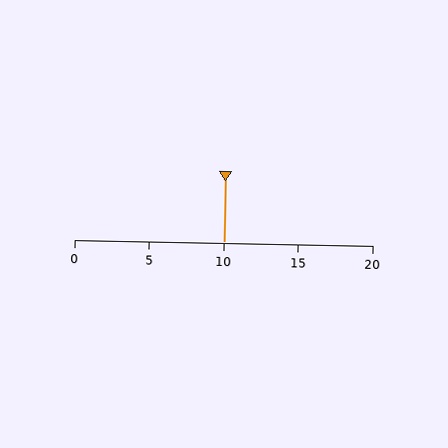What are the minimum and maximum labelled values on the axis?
The axis runs from 0 to 20.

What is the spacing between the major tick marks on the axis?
The major ticks are spaced 5 apart.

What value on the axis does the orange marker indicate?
The marker indicates approximately 10.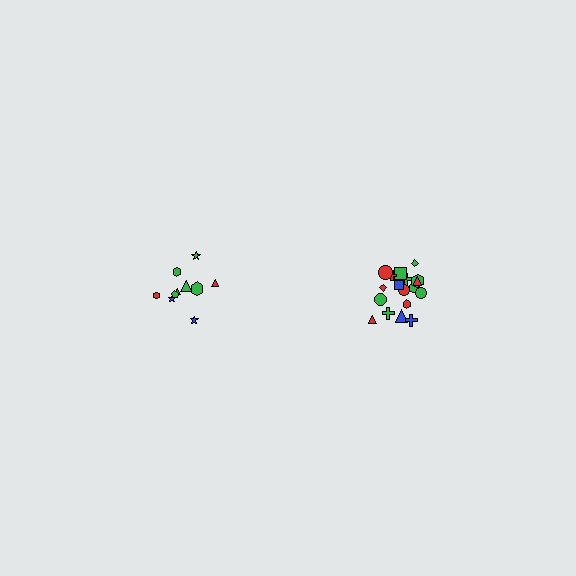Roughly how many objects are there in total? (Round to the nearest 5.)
Roughly 30 objects in total.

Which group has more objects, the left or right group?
The right group.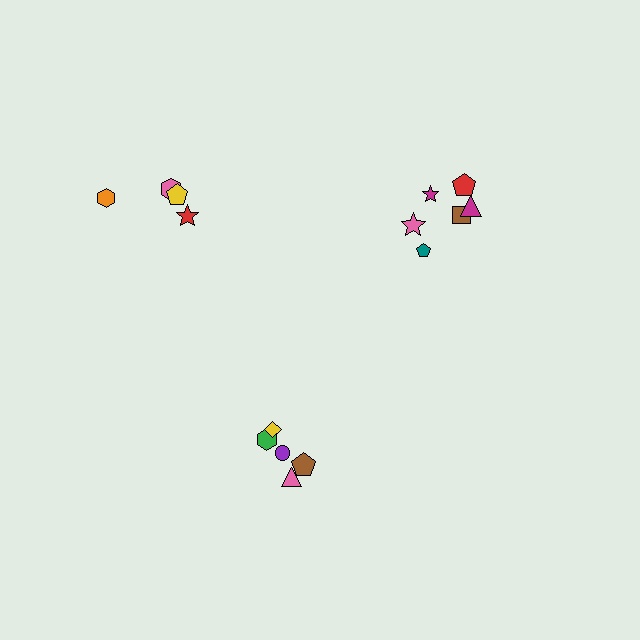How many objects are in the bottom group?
There are 5 objects.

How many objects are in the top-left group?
There are 4 objects.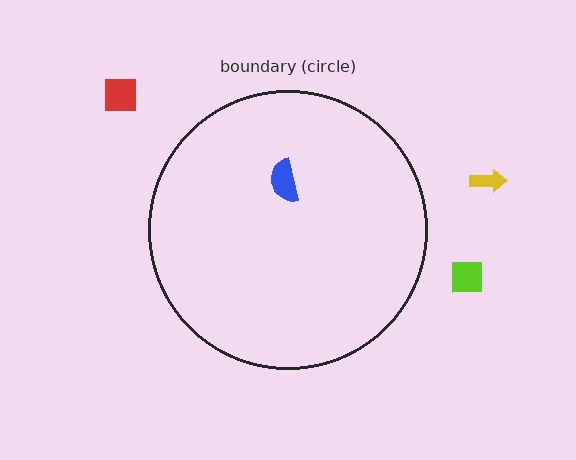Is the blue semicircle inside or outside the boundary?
Inside.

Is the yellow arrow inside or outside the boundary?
Outside.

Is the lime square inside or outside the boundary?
Outside.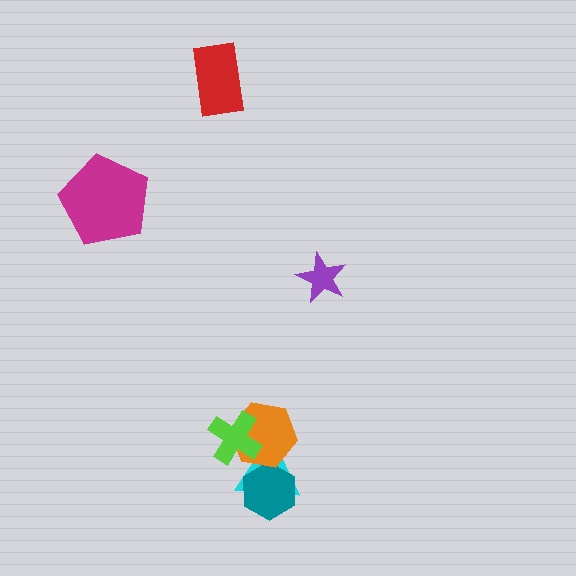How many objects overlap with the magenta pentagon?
0 objects overlap with the magenta pentagon.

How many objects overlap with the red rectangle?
0 objects overlap with the red rectangle.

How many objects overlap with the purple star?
0 objects overlap with the purple star.